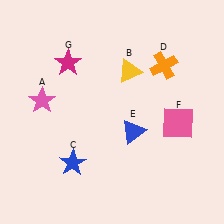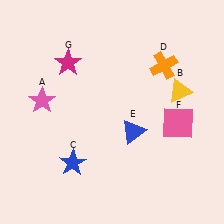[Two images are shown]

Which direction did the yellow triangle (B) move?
The yellow triangle (B) moved right.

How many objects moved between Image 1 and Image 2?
1 object moved between the two images.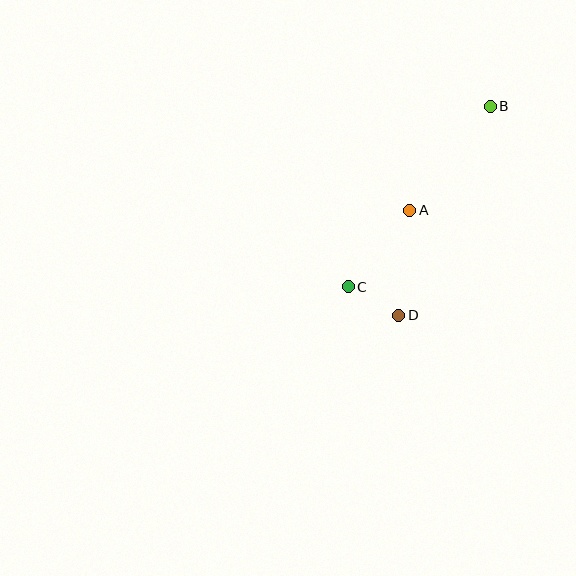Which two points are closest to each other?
Points C and D are closest to each other.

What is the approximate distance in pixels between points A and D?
The distance between A and D is approximately 105 pixels.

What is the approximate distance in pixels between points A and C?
The distance between A and C is approximately 98 pixels.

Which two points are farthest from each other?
Points B and C are farthest from each other.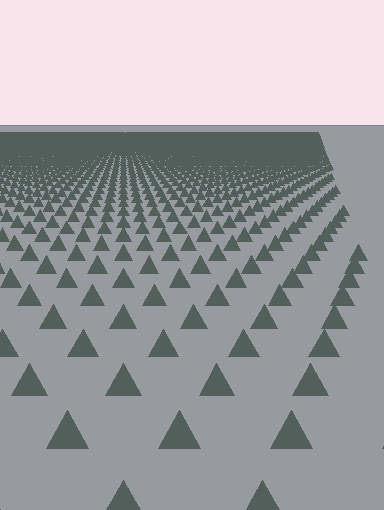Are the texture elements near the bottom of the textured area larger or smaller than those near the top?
Larger. Near the bottom, elements are closer to the viewer and appear at a bigger on-screen size.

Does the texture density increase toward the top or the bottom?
Density increases toward the top.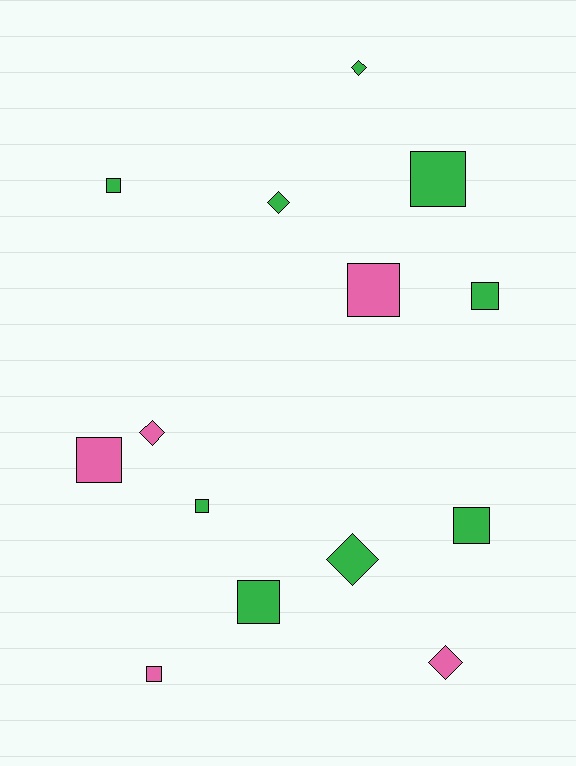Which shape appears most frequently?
Square, with 9 objects.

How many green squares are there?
There are 6 green squares.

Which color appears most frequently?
Green, with 9 objects.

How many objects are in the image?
There are 14 objects.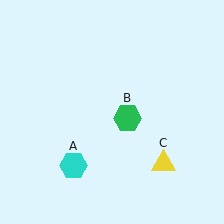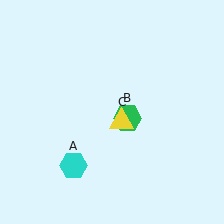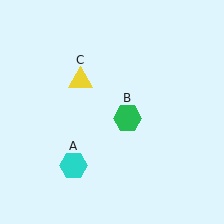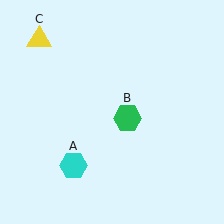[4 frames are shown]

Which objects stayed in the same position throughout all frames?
Cyan hexagon (object A) and green hexagon (object B) remained stationary.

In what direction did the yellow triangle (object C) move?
The yellow triangle (object C) moved up and to the left.